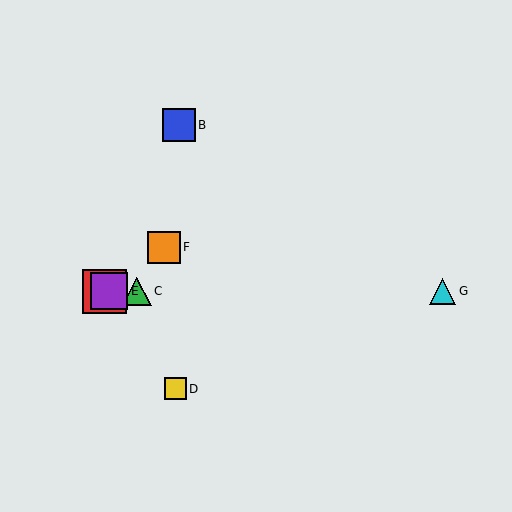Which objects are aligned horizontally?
Objects A, C, E, G are aligned horizontally.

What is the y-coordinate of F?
Object F is at y≈247.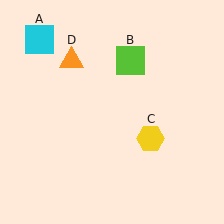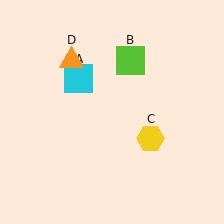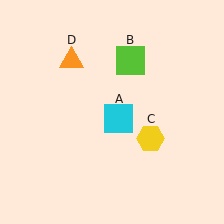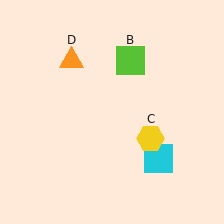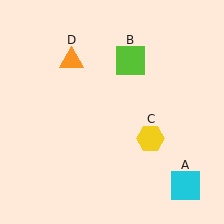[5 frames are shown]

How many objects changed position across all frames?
1 object changed position: cyan square (object A).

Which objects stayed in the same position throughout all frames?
Lime square (object B) and yellow hexagon (object C) and orange triangle (object D) remained stationary.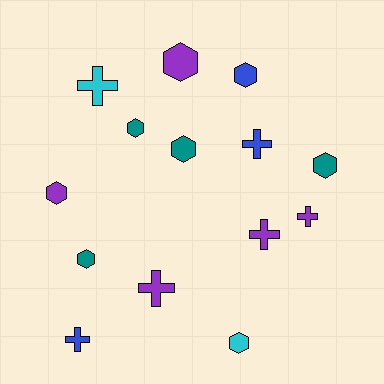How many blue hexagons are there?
There is 1 blue hexagon.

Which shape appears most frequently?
Hexagon, with 8 objects.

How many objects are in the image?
There are 14 objects.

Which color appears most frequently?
Purple, with 5 objects.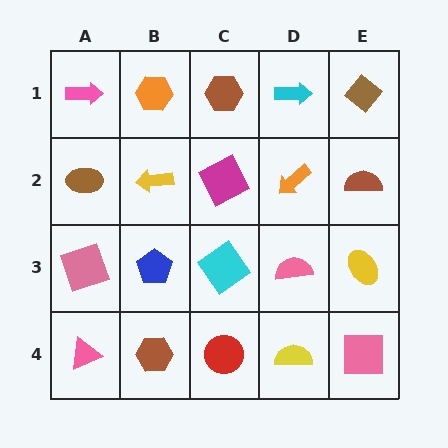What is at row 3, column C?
A cyan diamond.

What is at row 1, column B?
An orange hexagon.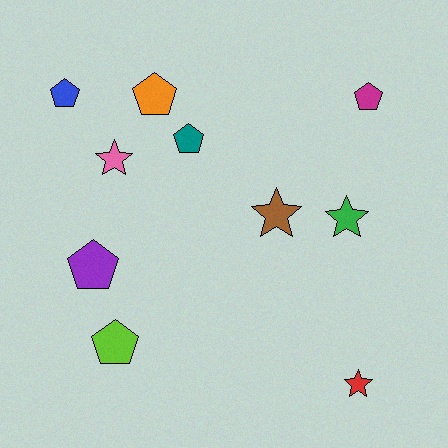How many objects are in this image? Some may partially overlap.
There are 10 objects.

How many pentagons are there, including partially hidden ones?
There are 6 pentagons.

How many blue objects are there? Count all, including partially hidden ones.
There is 1 blue object.